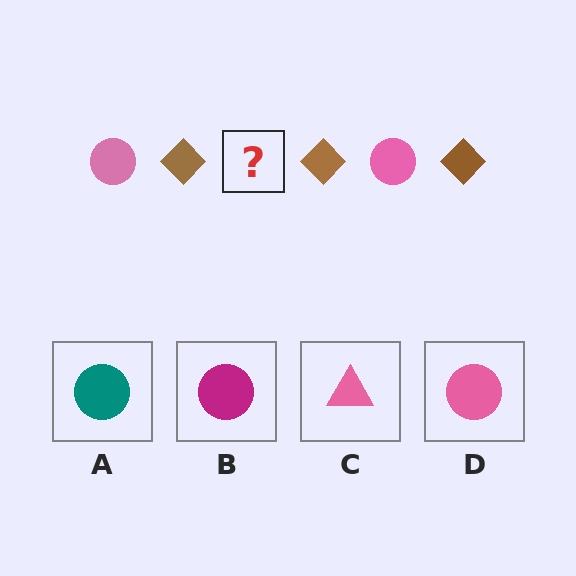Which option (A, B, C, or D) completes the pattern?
D.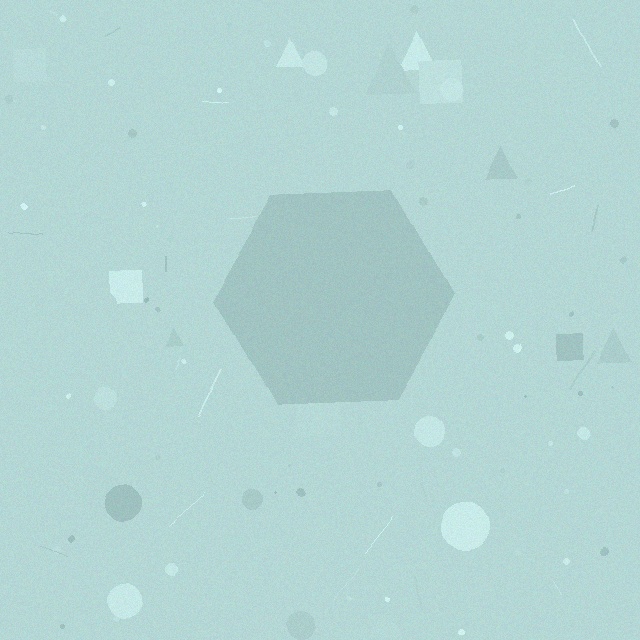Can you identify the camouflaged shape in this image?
The camouflaged shape is a hexagon.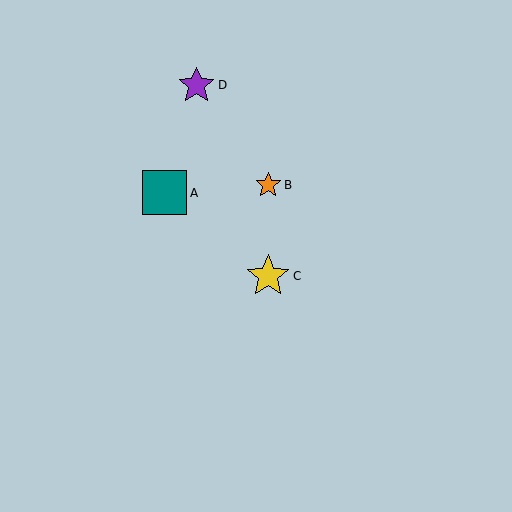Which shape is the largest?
The teal square (labeled A) is the largest.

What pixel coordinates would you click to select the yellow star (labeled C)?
Click at (268, 276) to select the yellow star C.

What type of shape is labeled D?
Shape D is a purple star.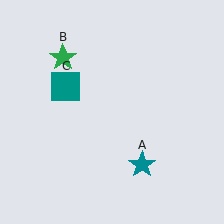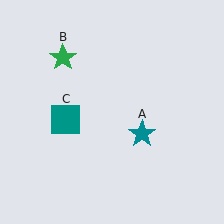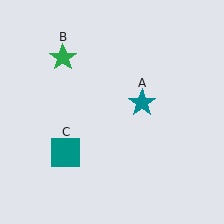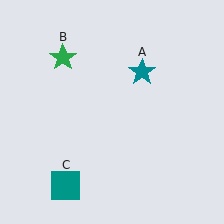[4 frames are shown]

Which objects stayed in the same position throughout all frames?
Green star (object B) remained stationary.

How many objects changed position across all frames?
2 objects changed position: teal star (object A), teal square (object C).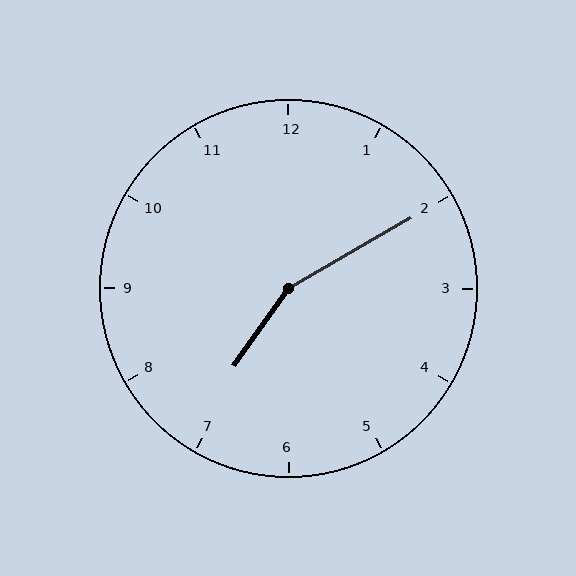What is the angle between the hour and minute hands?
Approximately 155 degrees.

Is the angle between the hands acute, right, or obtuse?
It is obtuse.